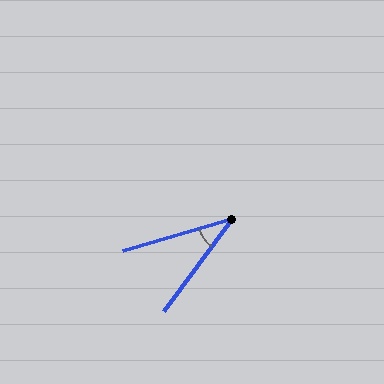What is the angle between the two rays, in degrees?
Approximately 37 degrees.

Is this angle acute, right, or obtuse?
It is acute.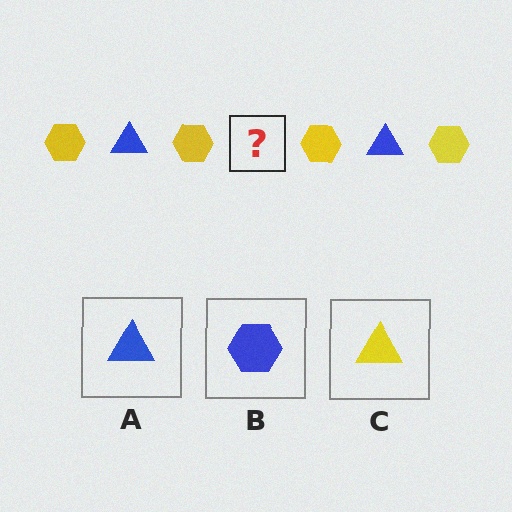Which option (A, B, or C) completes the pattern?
A.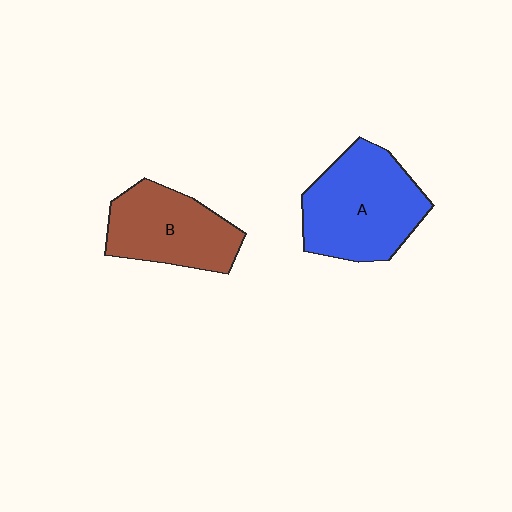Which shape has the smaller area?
Shape B (brown).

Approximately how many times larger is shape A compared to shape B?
Approximately 1.3 times.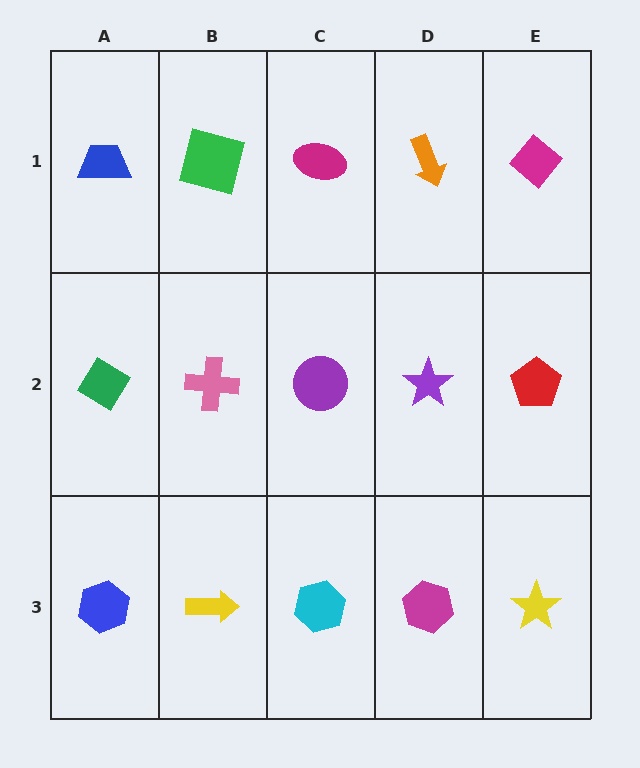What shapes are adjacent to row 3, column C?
A purple circle (row 2, column C), a yellow arrow (row 3, column B), a magenta hexagon (row 3, column D).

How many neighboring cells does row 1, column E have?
2.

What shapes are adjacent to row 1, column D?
A purple star (row 2, column D), a magenta ellipse (row 1, column C), a magenta diamond (row 1, column E).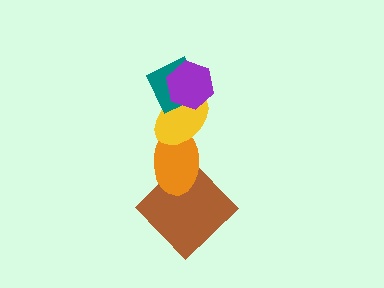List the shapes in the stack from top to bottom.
From top to bottom: the purple hexagon, the teal diamond, the yellow ellipse, the orange ellipse, the brown diamond.